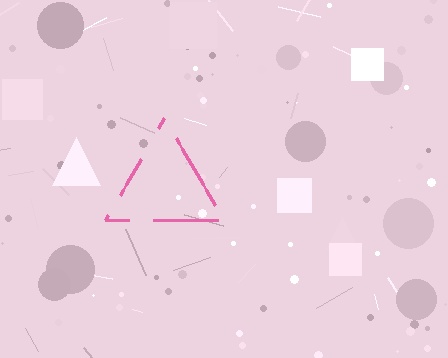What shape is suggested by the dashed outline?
The dashed outline suggests a triangle.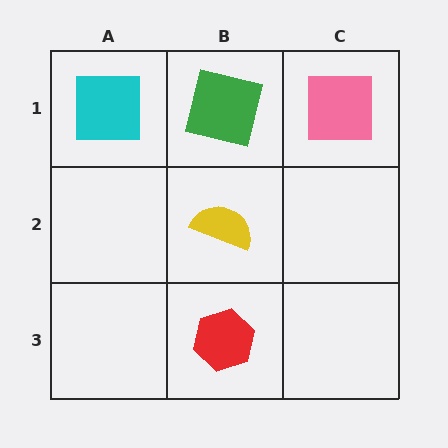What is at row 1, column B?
A green square.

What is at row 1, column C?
A pink square.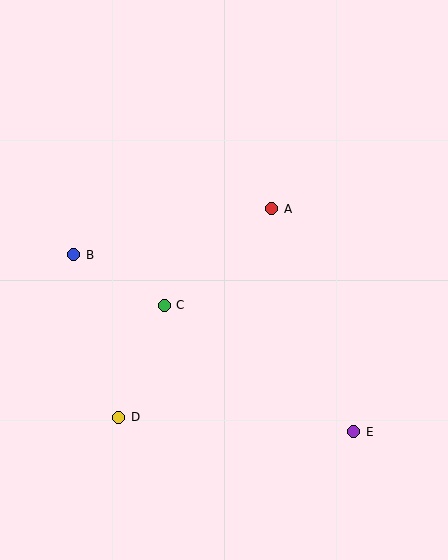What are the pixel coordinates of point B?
Point B is at (74, 255).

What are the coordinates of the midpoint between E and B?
The midpoint between E and B is at (214, 343).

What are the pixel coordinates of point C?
Point C is at (164, 305).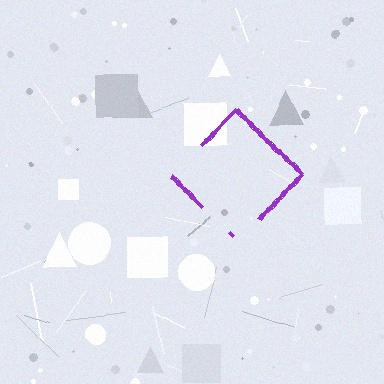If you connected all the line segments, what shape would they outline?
They would outline a diamond.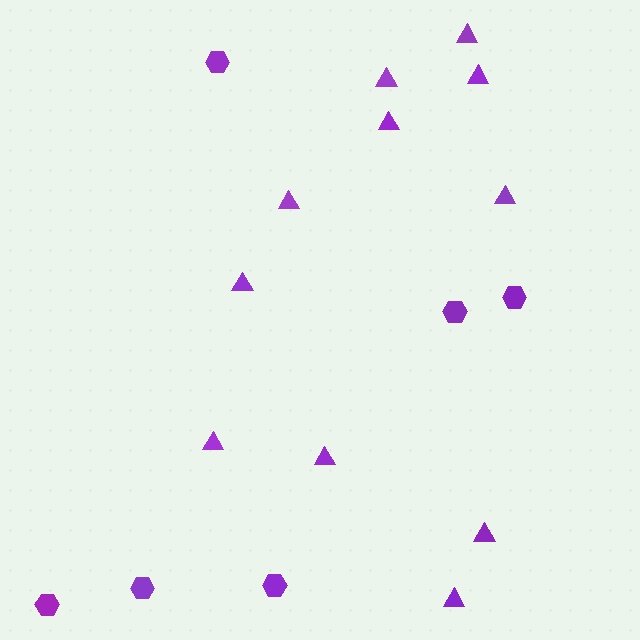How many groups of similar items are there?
There are 2 groups: one group of hexagons (6) and one group of triangles (11).